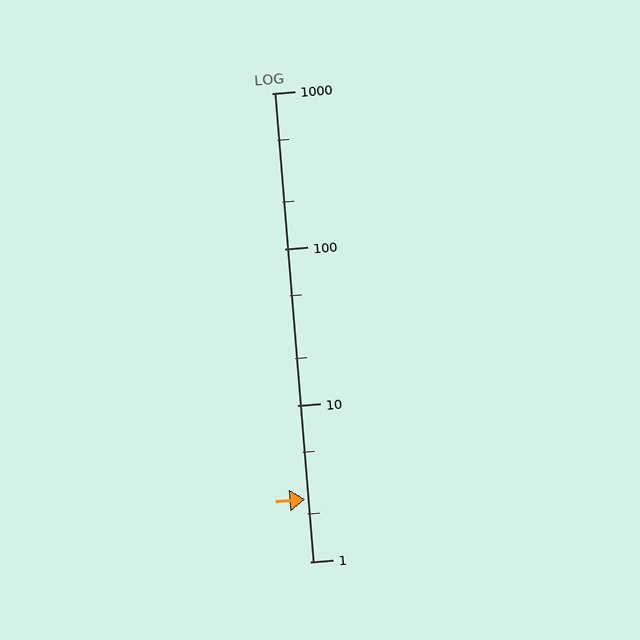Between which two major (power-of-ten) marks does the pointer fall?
The pointer is between 1 and 10.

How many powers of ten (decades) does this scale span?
The scale spans 3 decades, from 1 to 1000.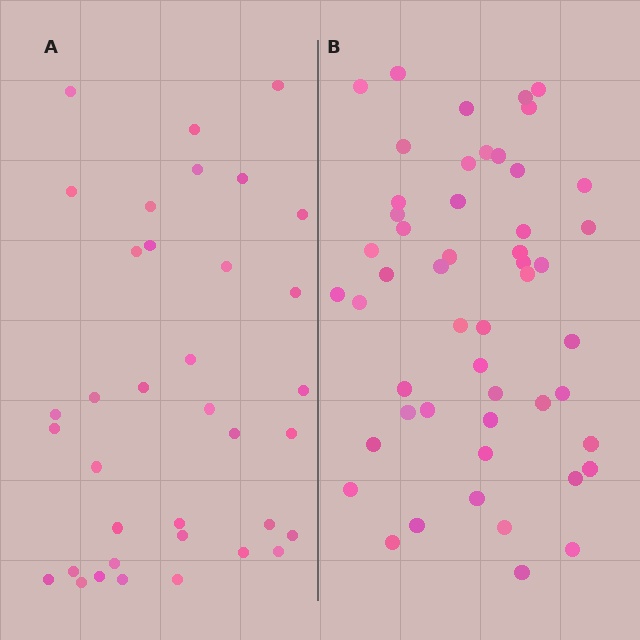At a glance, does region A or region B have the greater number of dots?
Region B (the right region) has more dots.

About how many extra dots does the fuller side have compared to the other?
Region B has approximately 15 more dots than region A.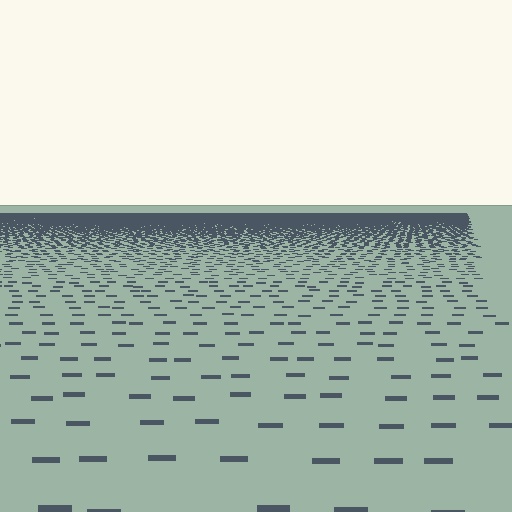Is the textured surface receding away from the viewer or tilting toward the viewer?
The surface is receding away from the viewer. Texture elements get smaller and denser toward the top.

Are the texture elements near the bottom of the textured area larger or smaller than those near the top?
Larger. Near the bottom, elements are closer to the viewer and appear at a bigger on-screen size.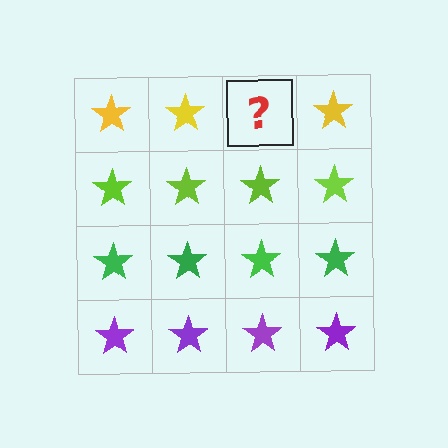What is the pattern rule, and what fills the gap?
The rule is that each row has a consistent color. The gap should be filled with a yellow star.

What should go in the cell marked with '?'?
The missing cell should contain a yellow star.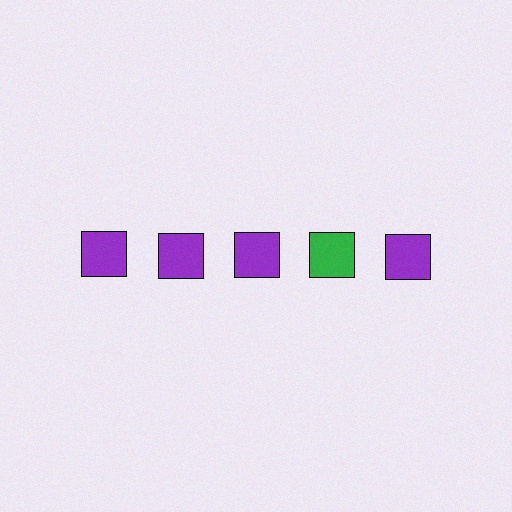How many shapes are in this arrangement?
There are 5 shapes arranged in a grid pattern.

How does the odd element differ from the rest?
It has a different color: green instead of purple.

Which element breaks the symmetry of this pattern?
The green square in the top row, second from right column breaks the symmetry. All other shapes are purple squares.